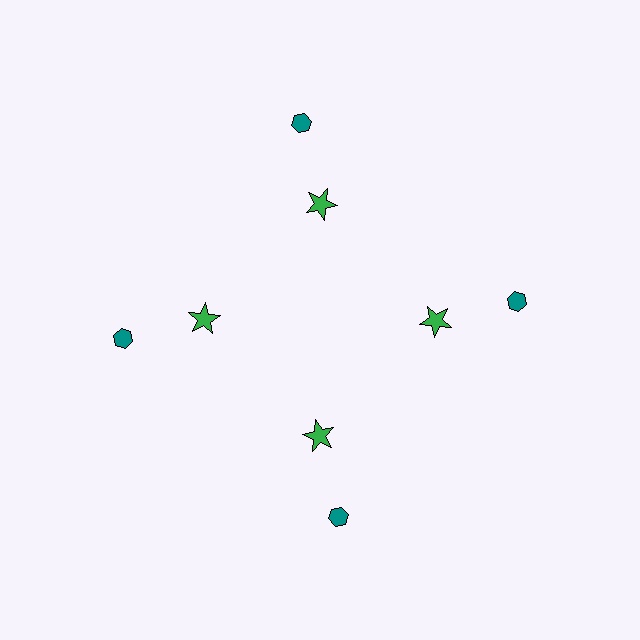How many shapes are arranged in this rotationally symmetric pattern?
There are 8 shapes, arranged in 4 groups of 2.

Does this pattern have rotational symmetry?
Yes, this pattern has 4-fold rotational symmetry. It looks the same after rotating 90 degrees around the center.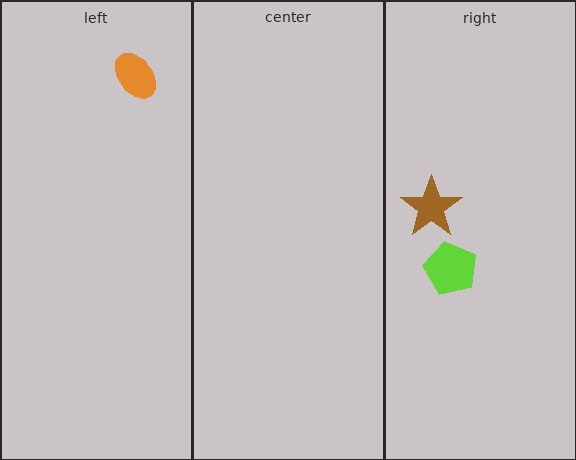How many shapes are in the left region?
1.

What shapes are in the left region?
The orange ellipse.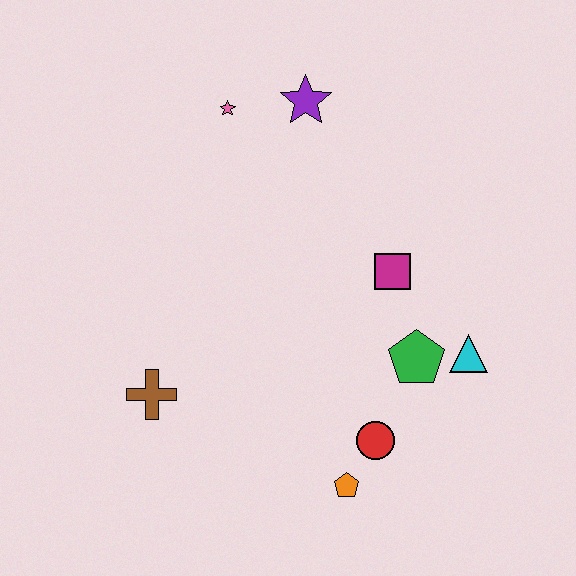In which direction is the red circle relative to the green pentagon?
The red circle is below the green pentagon.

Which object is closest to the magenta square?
The green pentagon is closest to the magenta square.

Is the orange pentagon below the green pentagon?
Yes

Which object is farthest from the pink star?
The orange pentagon is farthest from the pink star.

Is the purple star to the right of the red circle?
No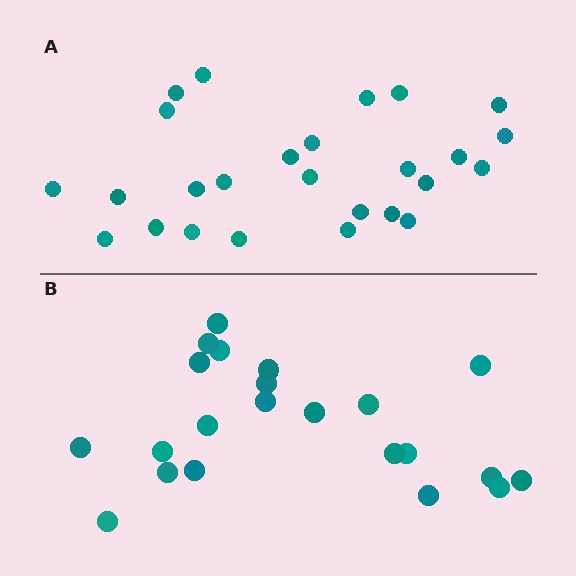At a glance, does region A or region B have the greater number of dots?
Region A (the top region) has more dots.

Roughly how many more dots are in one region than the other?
Region A has about 4 more dots than region B.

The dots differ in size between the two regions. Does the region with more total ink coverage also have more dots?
No. Region B has more total ink coverage because its dots are larger, but region A actually contains more individual dots. Total area can be misleading — the number of items is what matters here.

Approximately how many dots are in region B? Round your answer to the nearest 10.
About 20 dots. (The exact count is 22, which rounds to 20.)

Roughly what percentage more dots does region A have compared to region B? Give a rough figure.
About 20% more.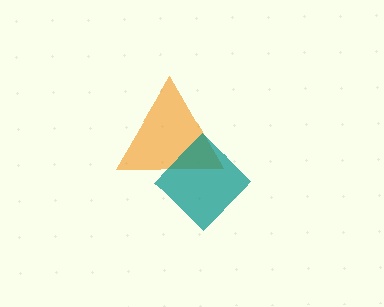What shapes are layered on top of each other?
The layered shapes are: an orange triangle, a teal diamond.